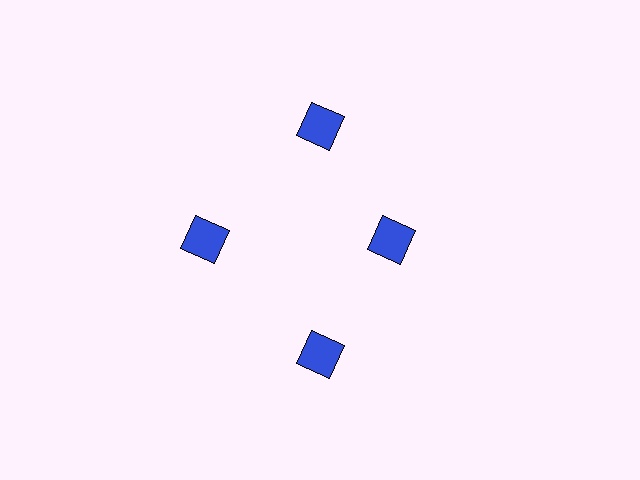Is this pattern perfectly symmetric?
No. The 4 blue squares are arranged in a ring, but one element near the 3 o'clock position is pulled inward toward the center, breaking the 4-fold rotational symmetry.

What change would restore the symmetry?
The symmetry would be restored by moving it outward, back onto the ring so that all 4 squares sit at equal angles and equal distance from the center.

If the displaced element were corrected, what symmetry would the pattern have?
It would have 4-fold rotational symmetry — the pattern would map onto itself every 90 degrees.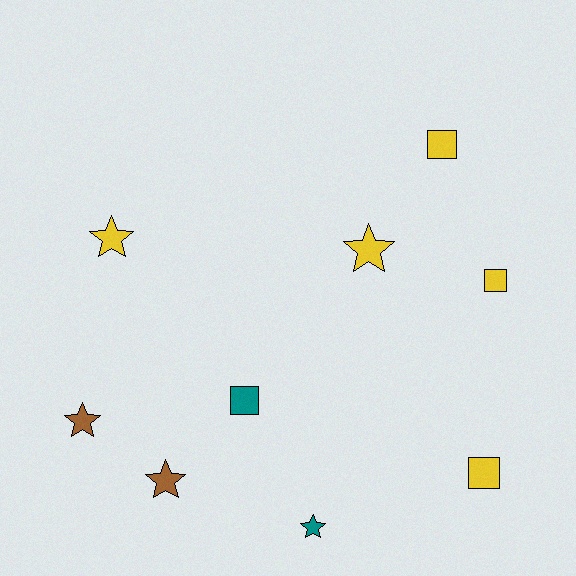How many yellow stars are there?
There are 2 yellow stars.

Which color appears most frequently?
Yellow, with 5 objects.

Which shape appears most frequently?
Star, with 5 objects.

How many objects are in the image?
There are 9 objects.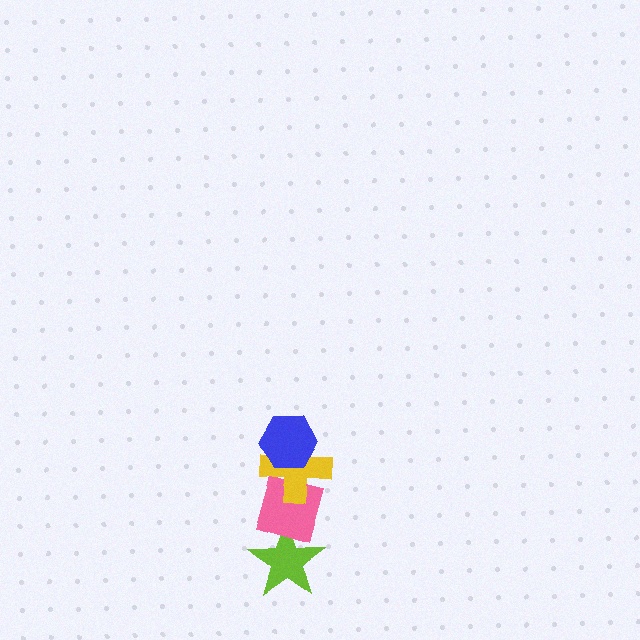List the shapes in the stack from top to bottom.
From top to bottom: the blue hexagon, the yellow cross, the pink diamond, the lime star.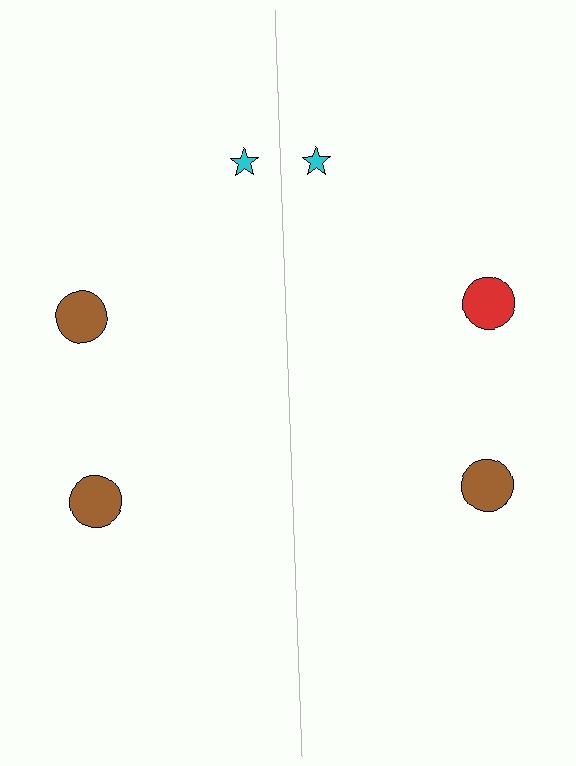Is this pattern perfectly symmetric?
No, the pattern is not perfectly symmetric. The red circle on the right side breaks the symmetry — its mirror counterpart is brown.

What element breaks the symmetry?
The red circle on the right side breaks the symmetry — its mirror counterpart is brown.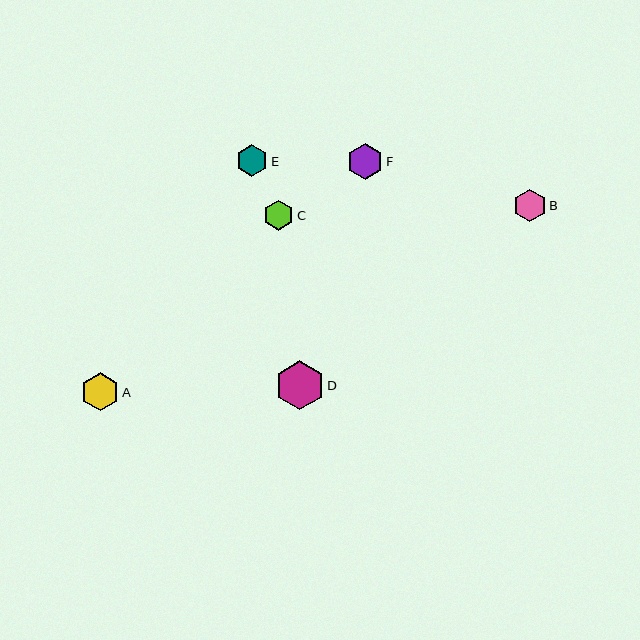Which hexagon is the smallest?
Hexagon C is the smallest with a size of approximately 31 pixels.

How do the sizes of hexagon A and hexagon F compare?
Hexagon A and hexagon F are approximately the same size.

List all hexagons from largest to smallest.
From largest to smallest: D, A, F, B, E, C.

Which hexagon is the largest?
Hexagon D is the largest with a size of approximately 49 pixels.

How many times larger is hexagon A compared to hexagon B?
Hexagon A is approximately 1.2 times the size of hexagon B.